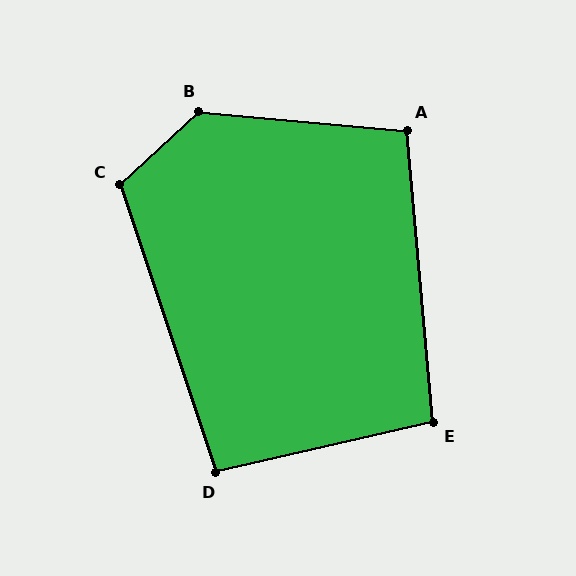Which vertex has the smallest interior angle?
D, at approximately 96 degrees.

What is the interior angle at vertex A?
Approximately 100 degrees (obtuse).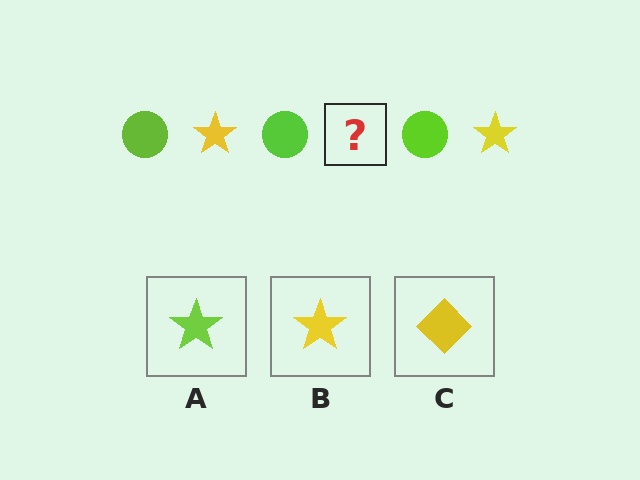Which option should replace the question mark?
Option B.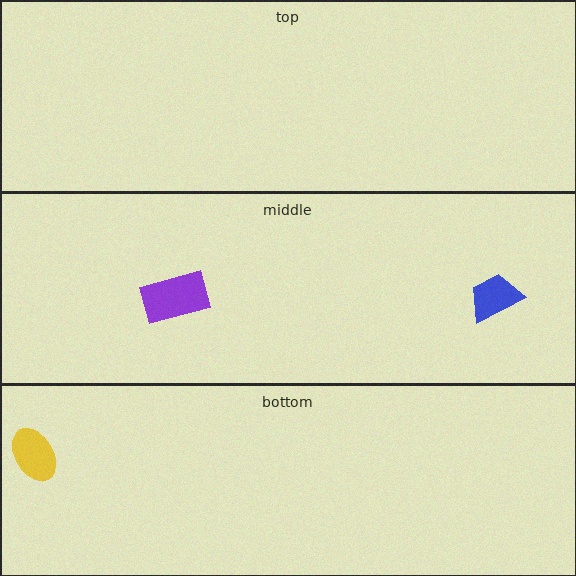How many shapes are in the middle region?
2.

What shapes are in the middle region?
The purple rectangle, the blue trapezoid.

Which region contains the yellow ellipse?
The bottom region.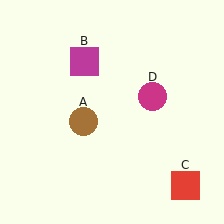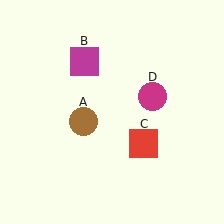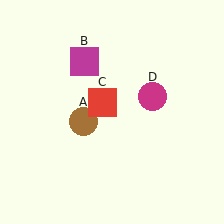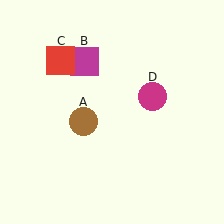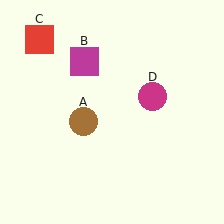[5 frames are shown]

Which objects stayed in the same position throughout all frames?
Brown circle (object A) and magenta square (object B) and magenta circle (object D) remained stationary.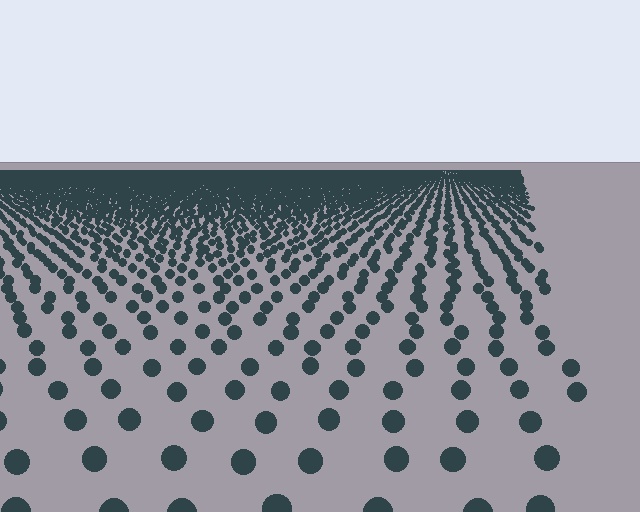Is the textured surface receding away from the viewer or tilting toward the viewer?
The surface is receding away from the viewer. Texture elements get smaller and denser toward the top.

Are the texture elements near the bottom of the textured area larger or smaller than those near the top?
Larger. Near the bottom, elements are closer to the viewer and appear at a bigger on-screen size.